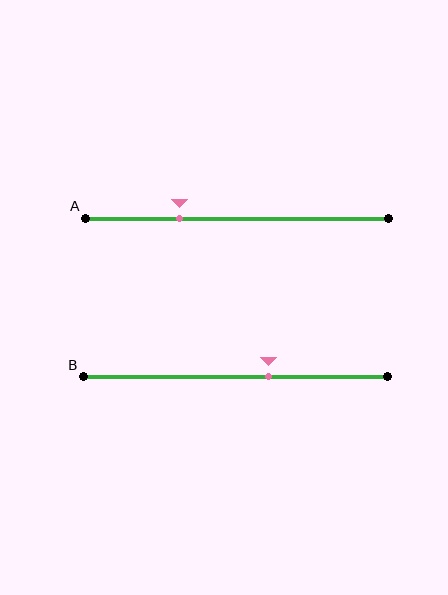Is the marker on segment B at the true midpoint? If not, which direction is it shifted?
No, the marker on segment B is shifted to the right by about 11% of the segment length.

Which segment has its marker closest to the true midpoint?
Segment B has its marker closest to the true midpoint.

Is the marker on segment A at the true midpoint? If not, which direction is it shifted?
No, the marker on segment A is shifted to the left by about 19% of the segment length.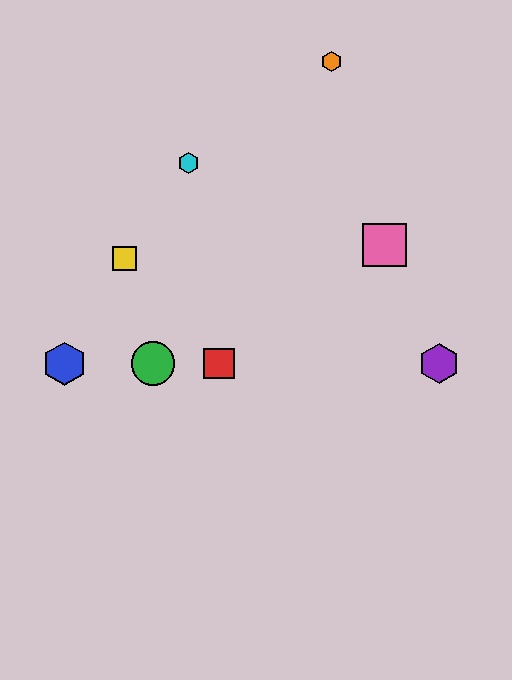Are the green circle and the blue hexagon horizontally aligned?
Yes, both are at y≈364.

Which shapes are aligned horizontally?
The red square, the blue hexagon, the green circle, the purple hexagon are aligned horizontally.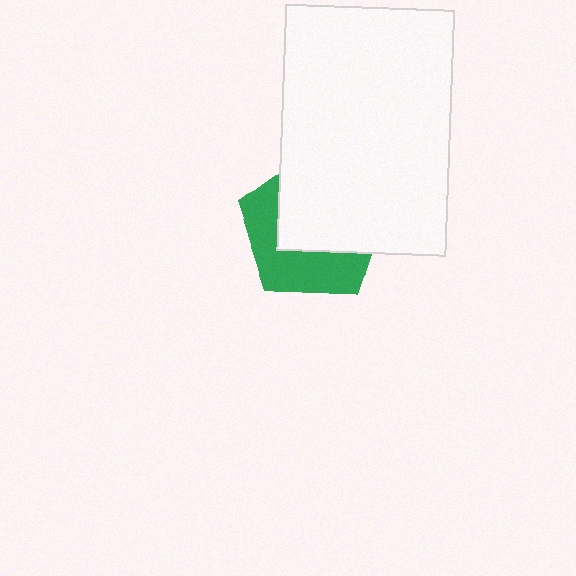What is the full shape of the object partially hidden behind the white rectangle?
The partially hidden object is a green pentagon.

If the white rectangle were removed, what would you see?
You would see the complete green pentagon.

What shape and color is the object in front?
The object in front is a white rectangle.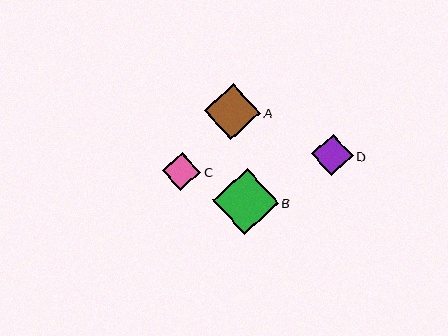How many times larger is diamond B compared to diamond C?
Diamond B is approximately 1.7 times the size of diamond C.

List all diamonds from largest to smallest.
From largest to smallest: B, A, D, C.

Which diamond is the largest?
Diamond B is the largest with a size of approximately 66 pixels.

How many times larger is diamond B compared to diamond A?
Diamond B is approximately 1.2 times the size of diamond A.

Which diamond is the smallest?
Diamond C is the smallest with a size of approximately 38 pixels.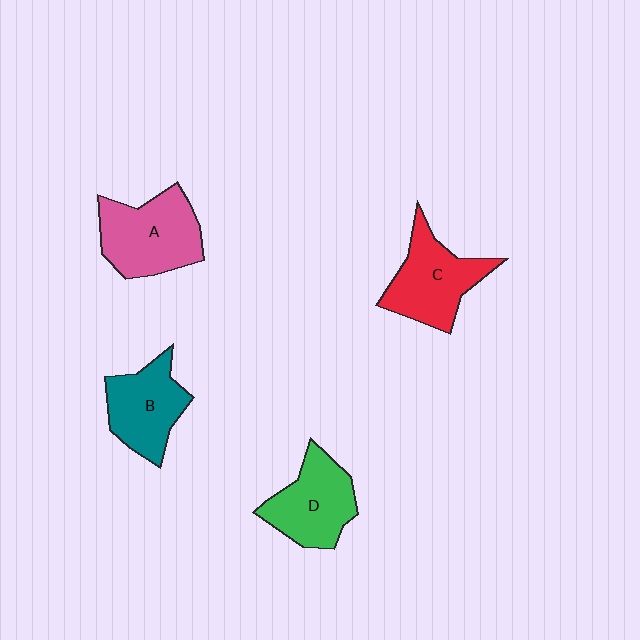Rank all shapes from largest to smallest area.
From largest to smallest: A (pink), C (red), D (green), B (teal).